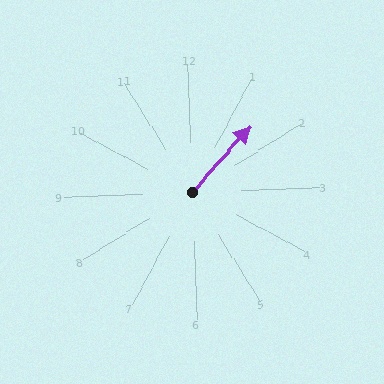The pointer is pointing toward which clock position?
Roughly 1 o'clock.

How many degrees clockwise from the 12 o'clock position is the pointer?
Approximately 44 degrees.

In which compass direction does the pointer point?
Northeast.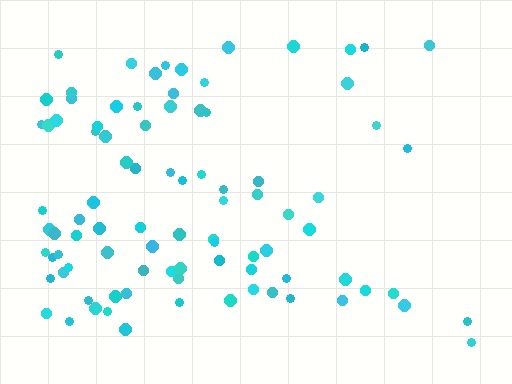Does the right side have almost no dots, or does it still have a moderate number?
Still a moderate number, just noticeably fewer than the left.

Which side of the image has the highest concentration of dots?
The left.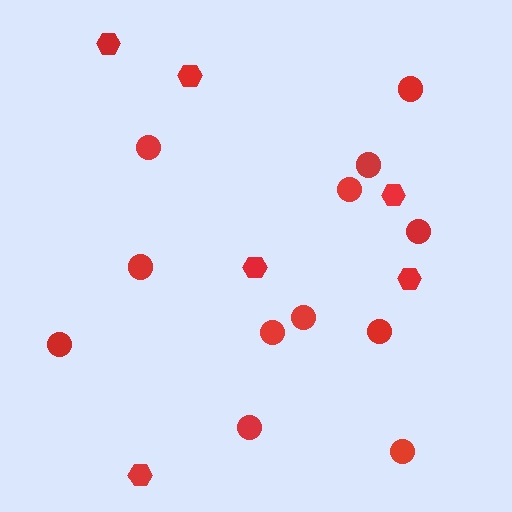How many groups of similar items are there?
There are 2 groups: one group of hexagons (6) and one group of circles (12).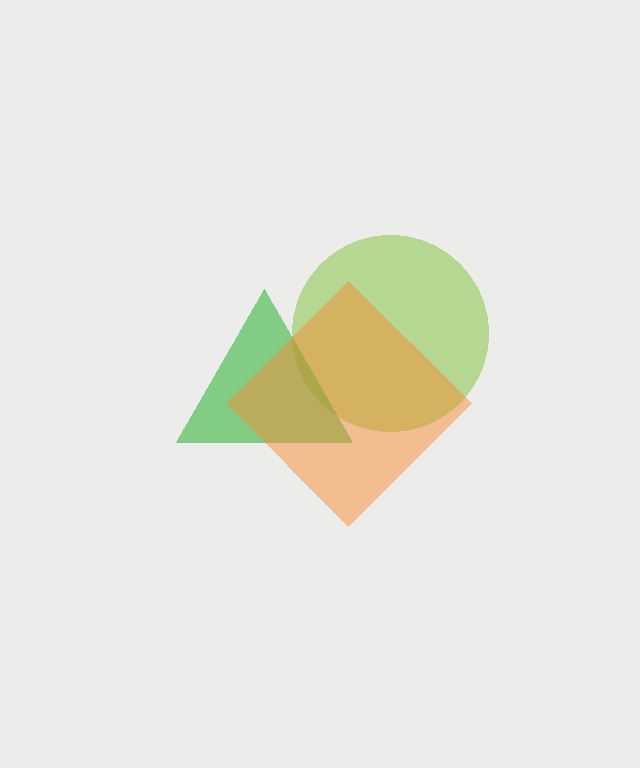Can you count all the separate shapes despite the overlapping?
Yes, there are 3 separate shapes.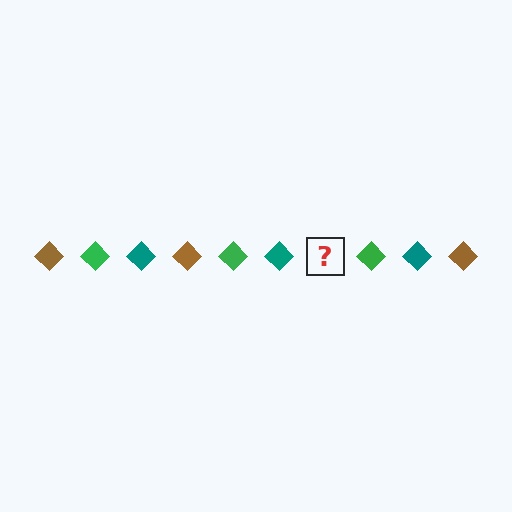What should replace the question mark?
The question mark should be replaced with a brown diamond.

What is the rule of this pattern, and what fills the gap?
The rule is that the pattern cycles through brown, green, teal diamonds. The gap should be filled with a brown diamond.